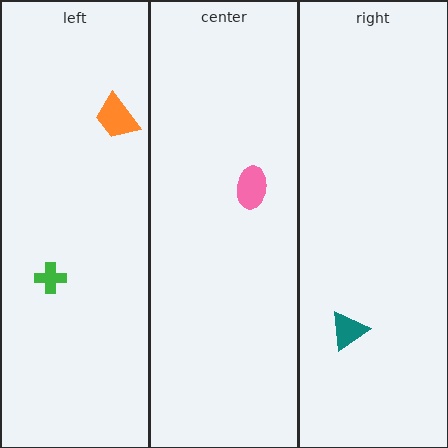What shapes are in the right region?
The teal triangle.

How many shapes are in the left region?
2.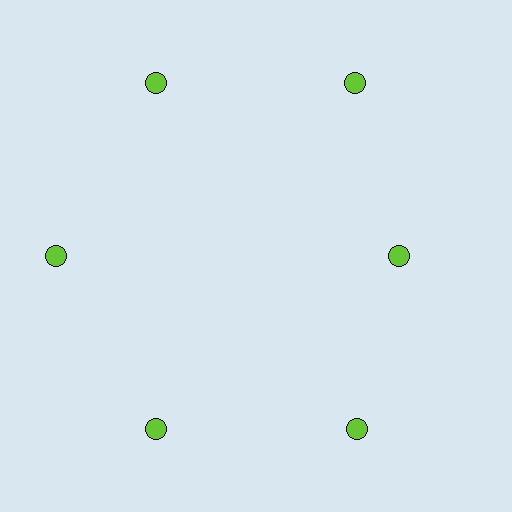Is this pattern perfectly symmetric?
No. The 6 lime circles are arranged in a ring, but one element near the 3 o'clock position is pulled inward toward the center, breaking the 6-fold rotational symmetry.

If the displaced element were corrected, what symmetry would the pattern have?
It would have 6-fold rotational symmetry — the pattern would map onto itself every 60 degrees.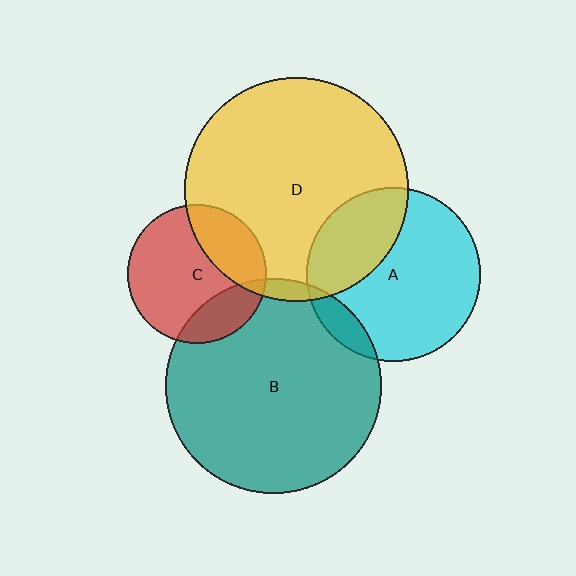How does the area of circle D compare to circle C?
Approximately 2.6 times.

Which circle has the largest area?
Circle D (yellow).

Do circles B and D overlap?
Yes.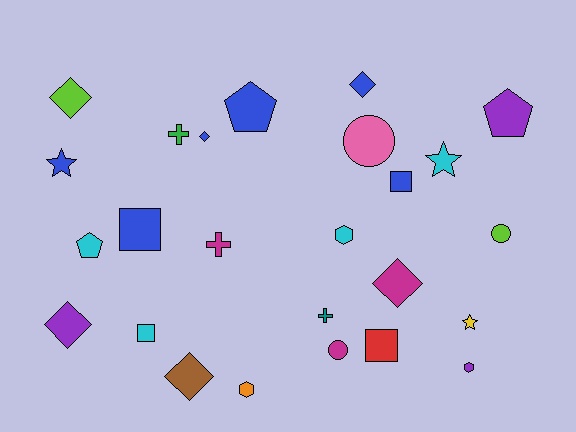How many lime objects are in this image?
There are 2 lime objects.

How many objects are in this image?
There are 25 objects.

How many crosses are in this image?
There are 3 crosses.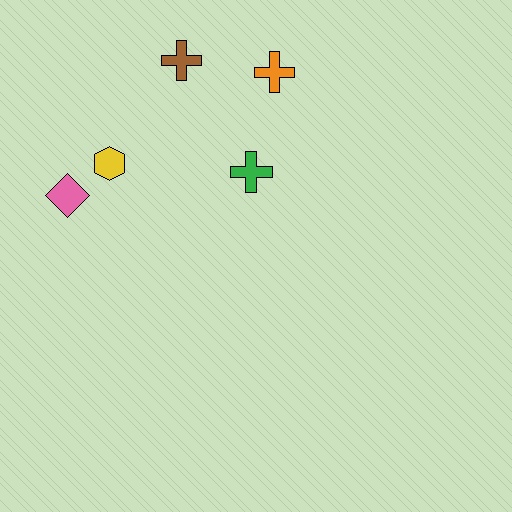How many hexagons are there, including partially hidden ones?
There is 1 hexagon.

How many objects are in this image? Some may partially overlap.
There are 5 objects.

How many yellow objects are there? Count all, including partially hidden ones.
There is 1 yellow object.